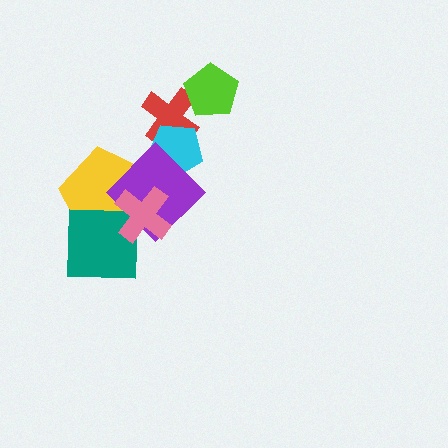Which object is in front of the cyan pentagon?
The purple diamond is in front of the cyan pentagon.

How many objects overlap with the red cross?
2 objects overlap with the red cross.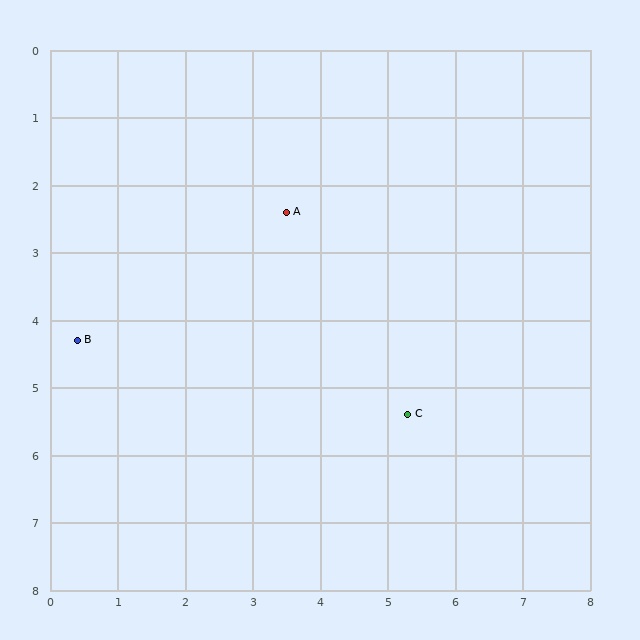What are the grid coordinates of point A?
Point A is at approximately (3.5, 2.4).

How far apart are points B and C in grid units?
Points B and C are about 5.0 grid units apart.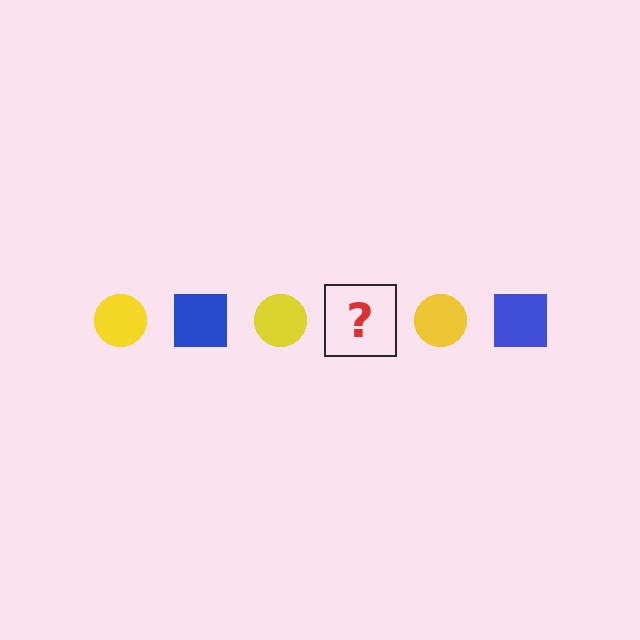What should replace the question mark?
The question mark should be replaced with a blue square.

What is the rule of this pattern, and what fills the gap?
The rule is that the pattern alternates between yellow circle and blue square. The gap should be filled with a blue square.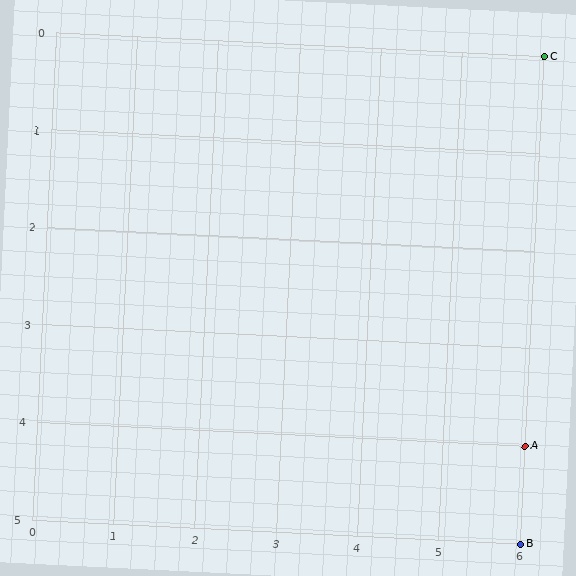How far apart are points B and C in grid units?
Points B and C are 5 rows apart.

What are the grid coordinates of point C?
Point C is at grid coordinates (6, 0).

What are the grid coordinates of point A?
Point A is at grid coordinates (6, 4).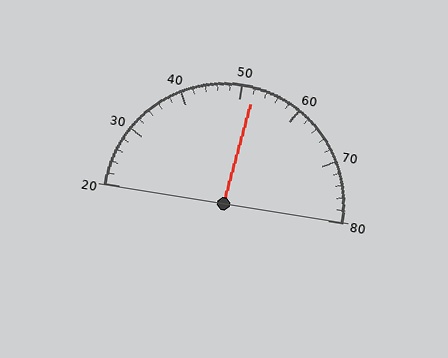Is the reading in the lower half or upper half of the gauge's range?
The reading is in the upper half of the range (20 to 80).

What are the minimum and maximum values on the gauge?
The gauge ranges from 20 to 80.